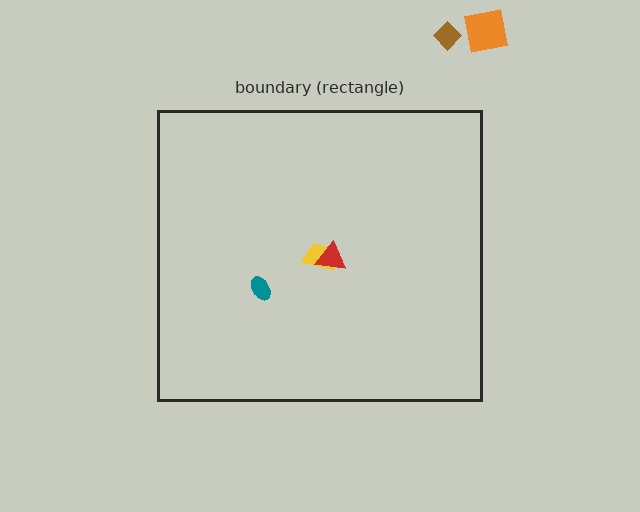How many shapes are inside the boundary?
3 inside, 2 outside.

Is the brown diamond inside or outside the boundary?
Outside.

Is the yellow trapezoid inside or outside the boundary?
Inside.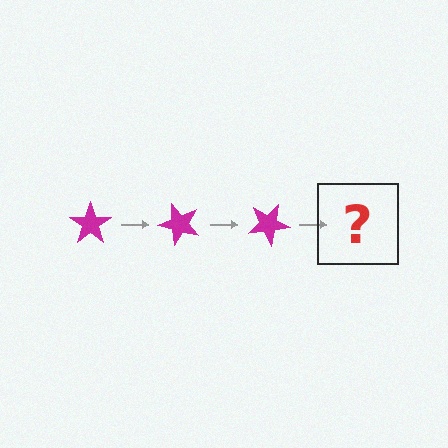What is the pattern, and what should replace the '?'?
The pattern is that the star rotates 50 degrees each step. The '?' should be a magenta star rotated 150 degrees.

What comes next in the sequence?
The next element should be a magenta star rotated 150 degrees.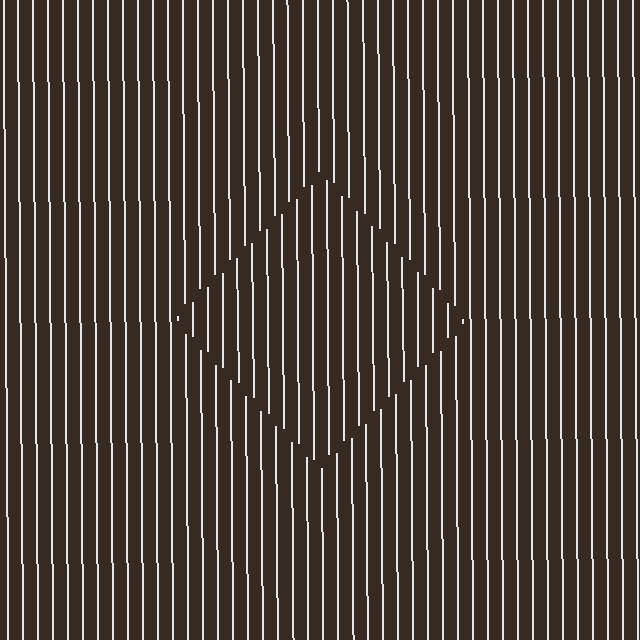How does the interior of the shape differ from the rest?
The interior of the shape contains the same grating, shifted by half a period — the contour is defined by the phase discontinuity where line-ends from the inner and outer gratings abut.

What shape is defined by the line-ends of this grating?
An illusory square. The interior of the shape contains the same grating, shifted by half a period — the contour is defined by the phase discontinuity where line-ends from the inner and outer gratings abut.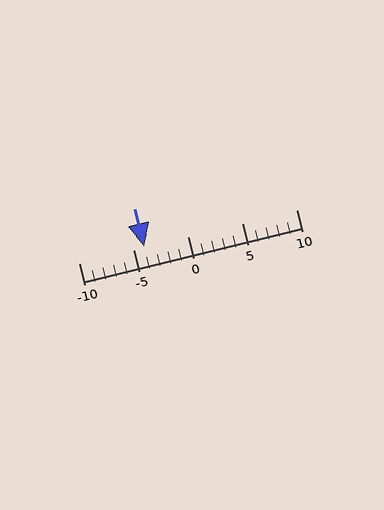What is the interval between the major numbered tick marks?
The major tick marks are spaced 5 units apart.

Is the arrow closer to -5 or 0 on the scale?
The arrow is closer to -5.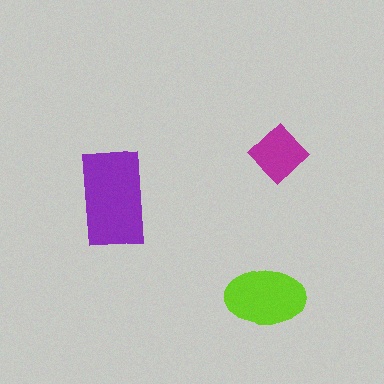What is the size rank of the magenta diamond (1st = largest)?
3rd.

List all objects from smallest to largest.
The magenta diamond, the lime ellipse, the purple rectangle.